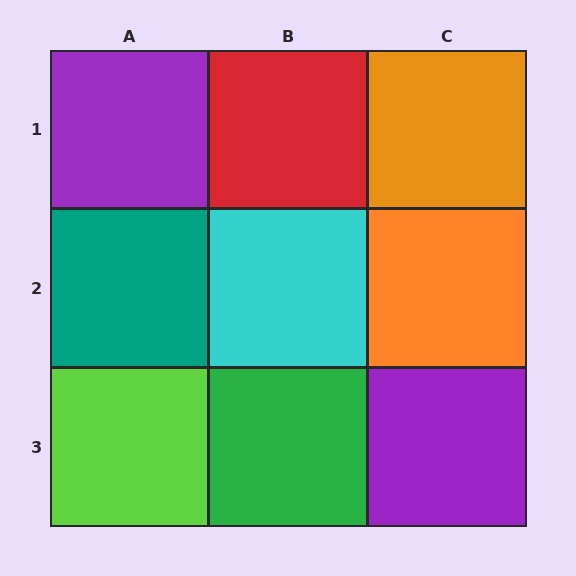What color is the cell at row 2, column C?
Orange.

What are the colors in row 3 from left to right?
Lime, green, purple.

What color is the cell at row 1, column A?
Purple.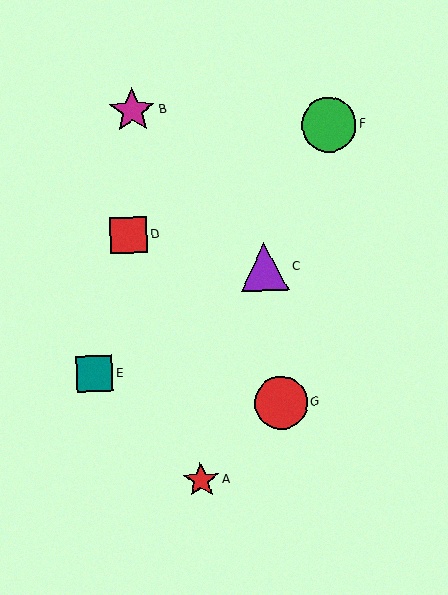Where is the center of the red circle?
The center of the red circle is at (281, 403).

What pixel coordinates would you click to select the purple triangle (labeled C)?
Click at (265, 267) to select the purple triangle C.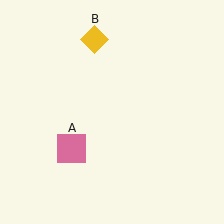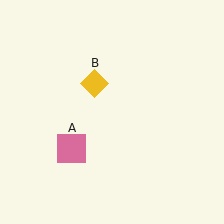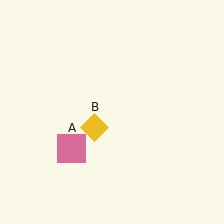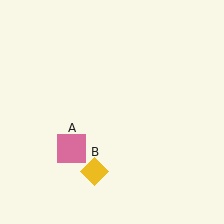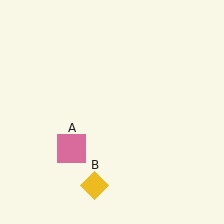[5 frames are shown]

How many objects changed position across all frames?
1 object changed position: yellow diamond (object B).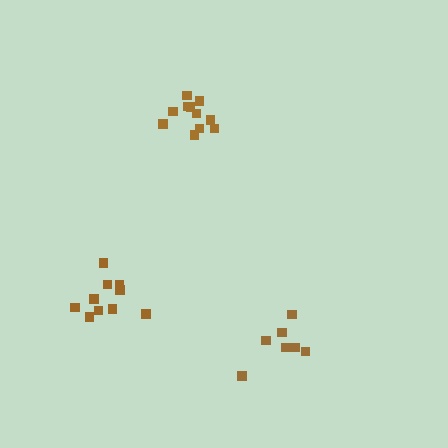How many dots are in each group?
Group 1: 7 dots, Group 2: 10 dots, Group 3: 11 dots (28 total).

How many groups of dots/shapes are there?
There are 3 groups.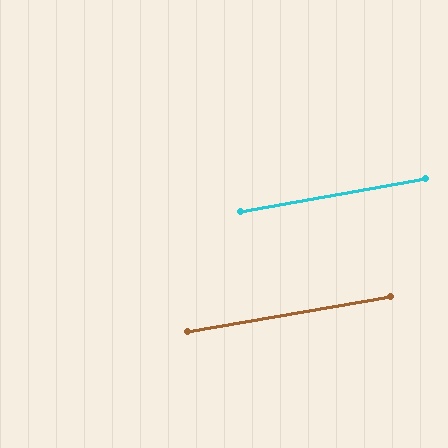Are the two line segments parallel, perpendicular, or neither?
Parallel — their directions differ by only 0.2°.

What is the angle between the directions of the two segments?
Approximately 0 degrees.